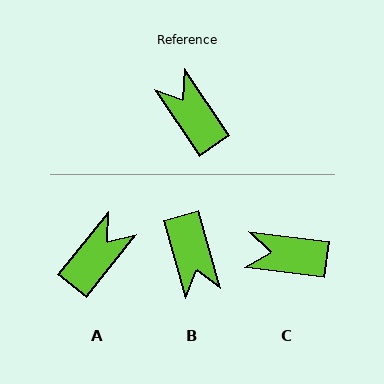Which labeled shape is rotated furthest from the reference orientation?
B, about 162 degrees away.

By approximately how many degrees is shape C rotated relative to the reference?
Approximately 48 degrees counter-clockwise.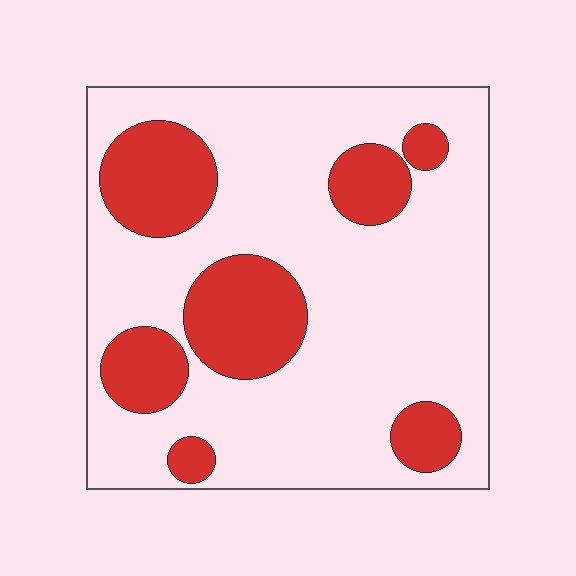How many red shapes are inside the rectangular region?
7.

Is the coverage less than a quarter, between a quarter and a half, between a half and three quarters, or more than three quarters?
Between a quarter and a half.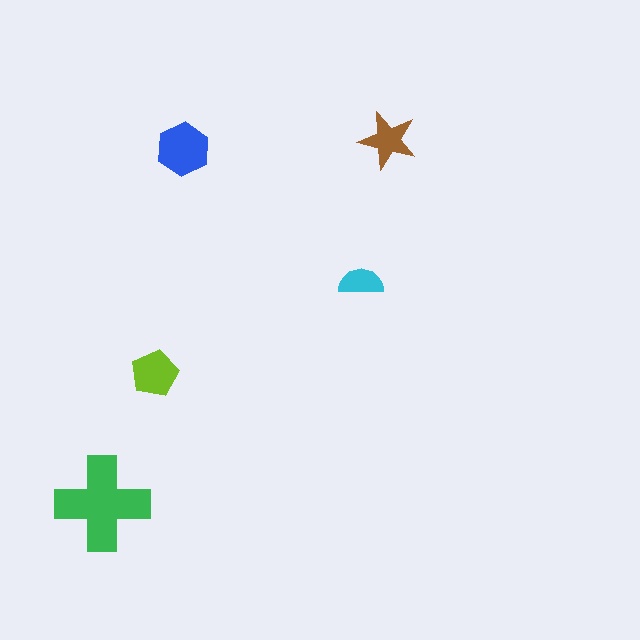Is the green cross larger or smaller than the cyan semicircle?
Larger.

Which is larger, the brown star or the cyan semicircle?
The brown star.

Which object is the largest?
The green cross.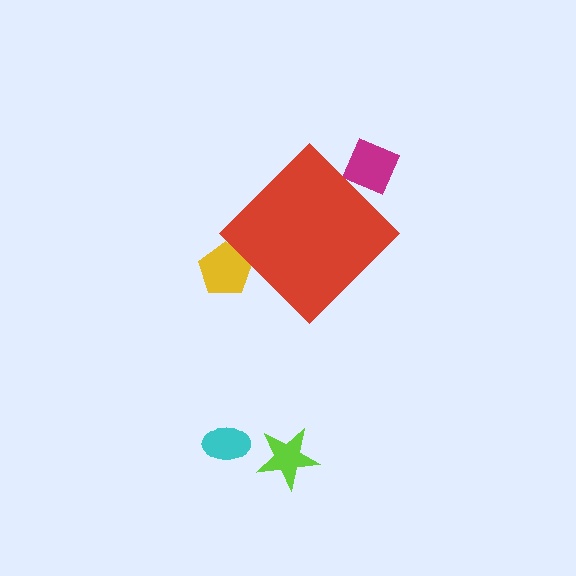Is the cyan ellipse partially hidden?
No, the cyan ellipse is fully visible.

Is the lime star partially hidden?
No, the lime star is fully visible.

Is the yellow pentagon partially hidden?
Yes, the yellow pentagon is partially hidden behind the red diamond.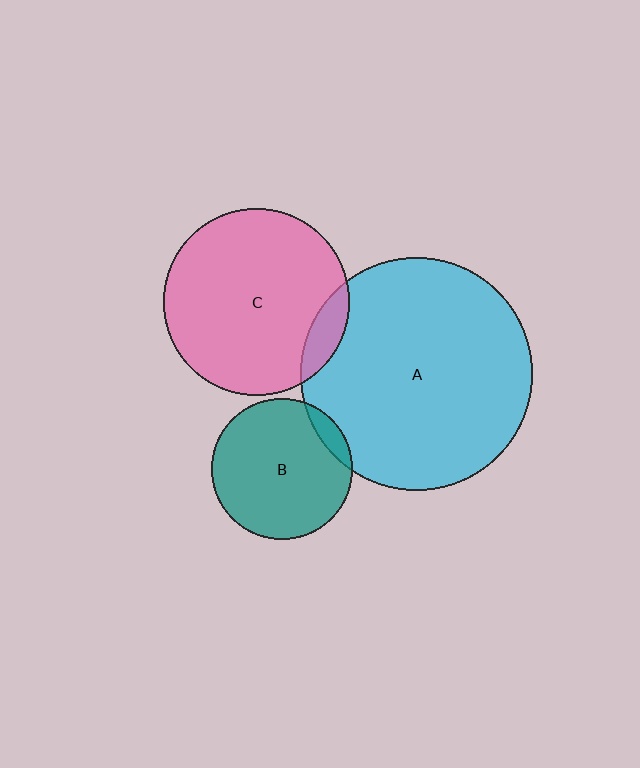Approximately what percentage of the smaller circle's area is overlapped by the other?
Approximately 10%.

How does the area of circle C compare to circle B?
Approximately 1.7 times.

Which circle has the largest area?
Circle A (cyan).